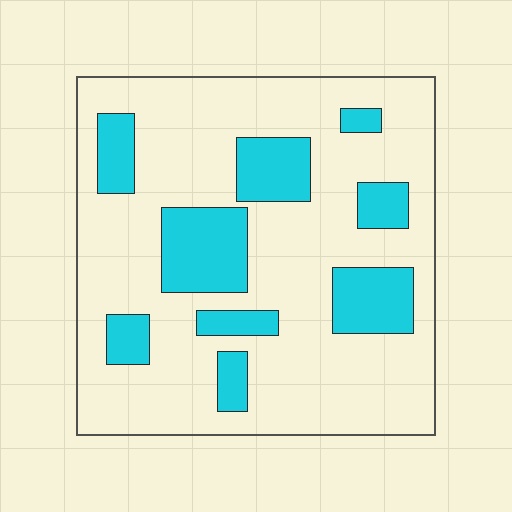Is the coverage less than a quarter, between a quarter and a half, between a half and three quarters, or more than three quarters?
Less than a quarter.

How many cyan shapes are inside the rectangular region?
9.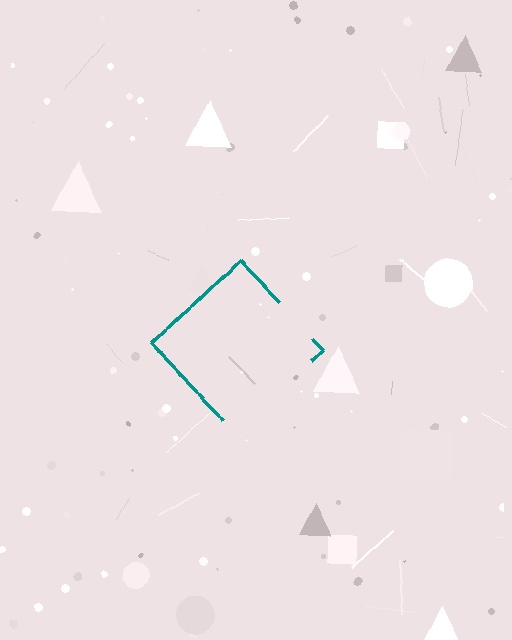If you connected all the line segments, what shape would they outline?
They would outline a diamond.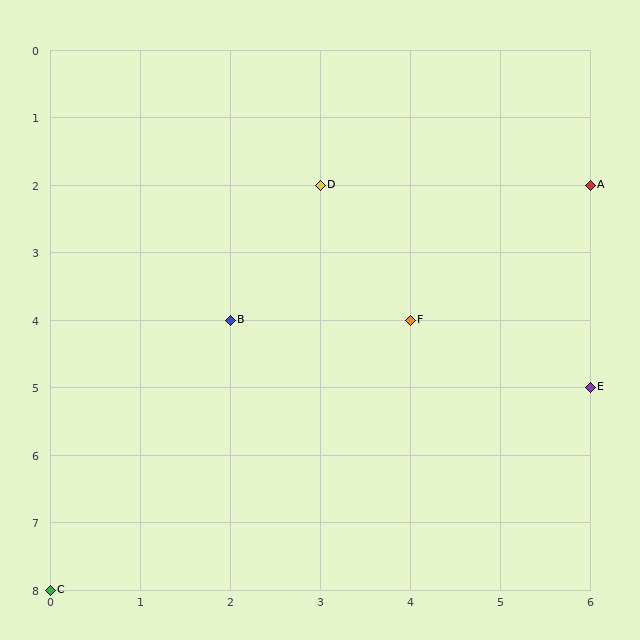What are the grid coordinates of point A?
Point A is at grid coordinates (6, 2).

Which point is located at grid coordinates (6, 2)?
Point A is at (6, 2).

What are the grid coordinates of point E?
Point E is at grid coordinates (6, 5).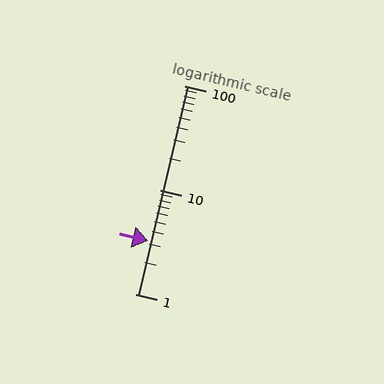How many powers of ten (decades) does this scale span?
The scale spans 2 decades, from 1 to 100.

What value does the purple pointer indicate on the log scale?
The pointer indicates approximately 3.2.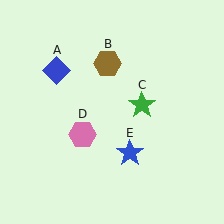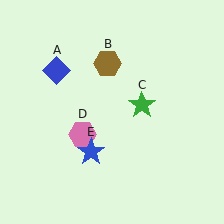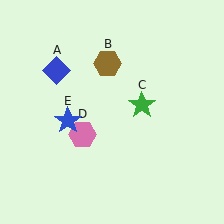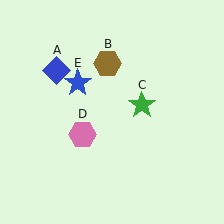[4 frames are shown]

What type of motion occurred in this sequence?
The blue star (object E) rotated clockwise around the center of the scene.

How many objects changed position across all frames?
1 object changed position: blue star (object E).